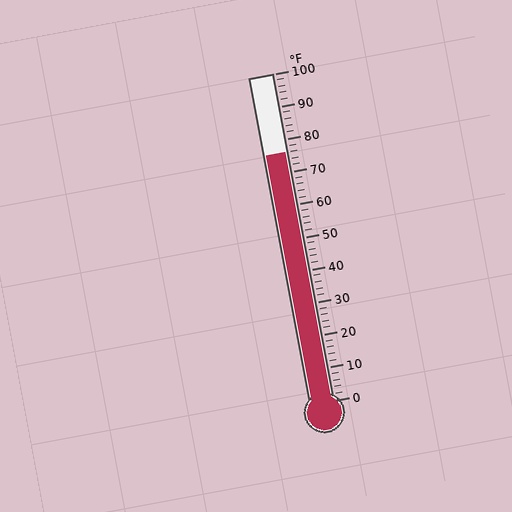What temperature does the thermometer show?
The thermometer shows approximately 76°F.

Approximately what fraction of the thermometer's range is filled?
The thermometer is filled to approximately 75% of its range.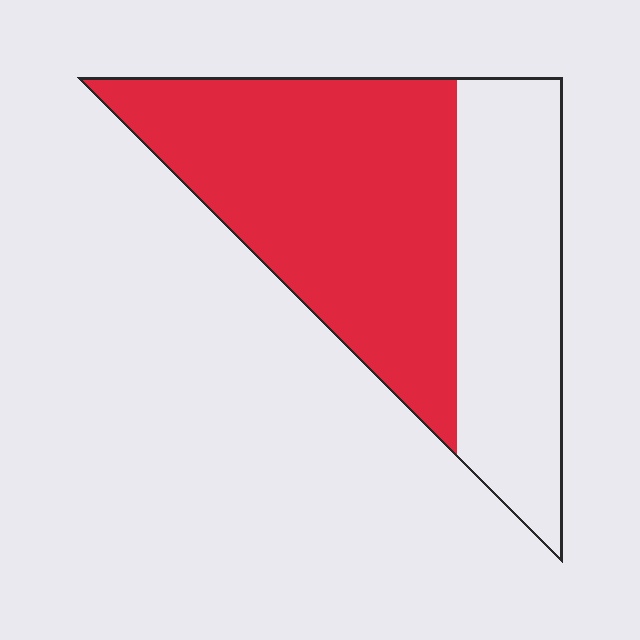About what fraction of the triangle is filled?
About three fifths (3/5).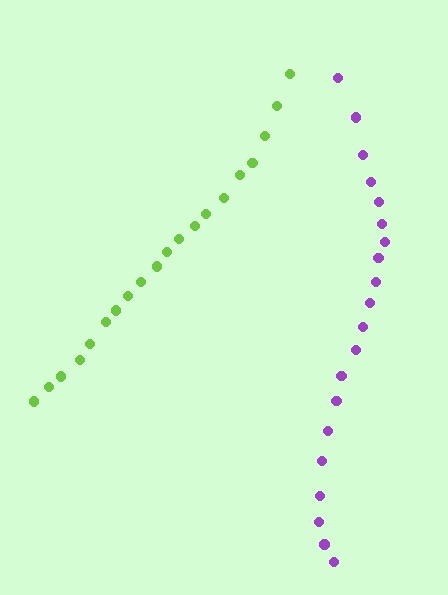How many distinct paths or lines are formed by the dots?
There are 2 distinct paths.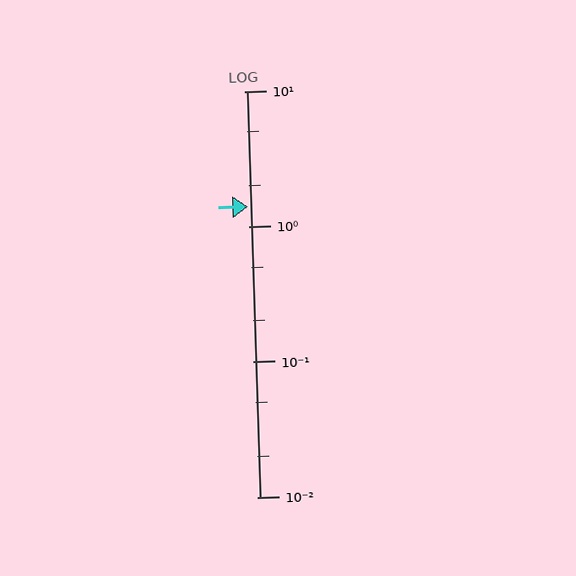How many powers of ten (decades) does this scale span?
The scale spans 3 decades, from 0.01 to 10.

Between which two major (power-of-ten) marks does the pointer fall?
The pointer is between 1 and 10.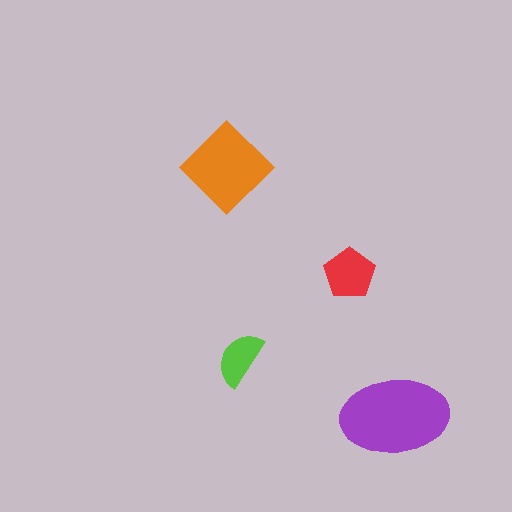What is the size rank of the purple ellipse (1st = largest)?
1st.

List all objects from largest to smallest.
The purple ellipse, the orange diamond, the red pentagon, the lime semicircle.